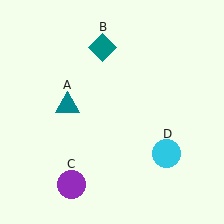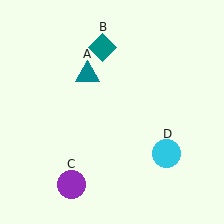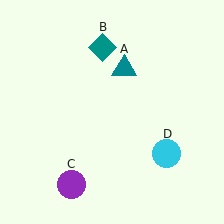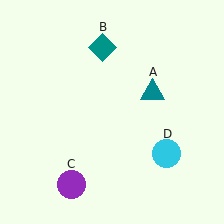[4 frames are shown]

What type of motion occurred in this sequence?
The teal triangle (object A) rotated clockwise around the center of the scene.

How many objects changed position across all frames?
1 object changed position: teal triangle (object A).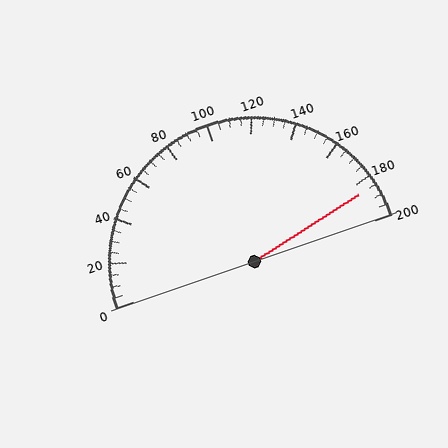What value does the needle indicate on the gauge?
The needle indicates approximately 185.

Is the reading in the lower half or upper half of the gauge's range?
The reading is in the upper half of the range (0 to 200).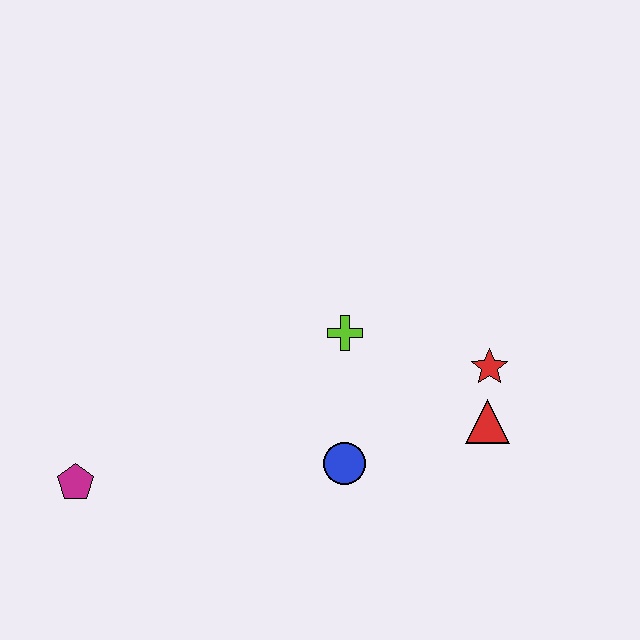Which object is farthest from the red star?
The magenta pentagon is farthest from the red star.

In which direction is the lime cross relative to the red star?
The lime cross is to the left of the red star.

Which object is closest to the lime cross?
The blue circle is closest to the lime cross.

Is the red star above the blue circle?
Yes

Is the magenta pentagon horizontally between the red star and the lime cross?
No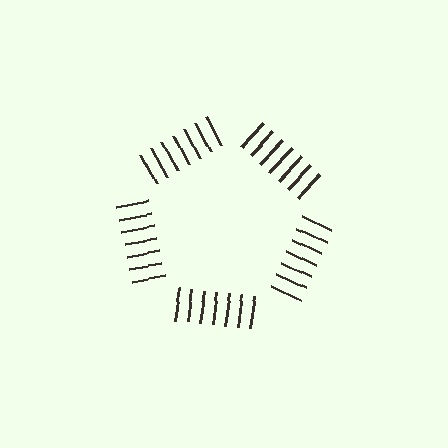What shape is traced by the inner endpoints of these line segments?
An illusory pentagon — the line segments terminate on its edges but no continuous stroke is drawn.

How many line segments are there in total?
35 — 7 along each of the 5 edges.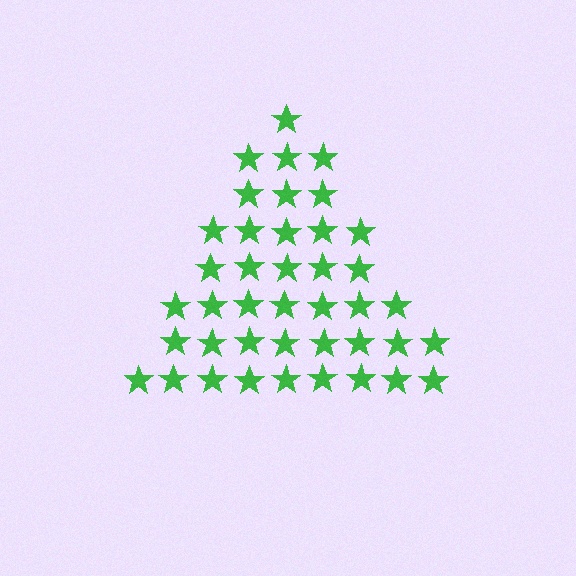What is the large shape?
The large shape is a triangle.